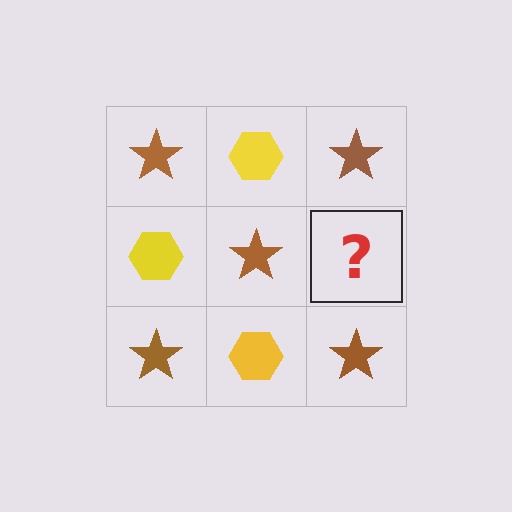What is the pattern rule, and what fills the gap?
The rule is that it alternates brown star and yellow hexagon in a checkerboard pattern. The gap should be filled with a yellow hexagon.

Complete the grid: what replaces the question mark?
The question mark should be replaced with a yellow hexagon.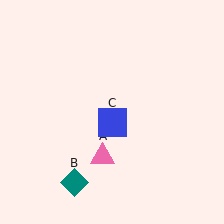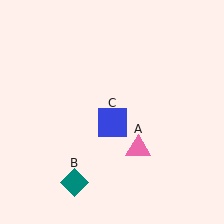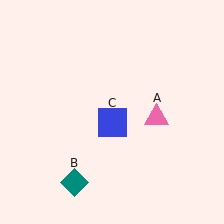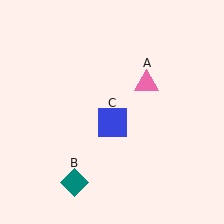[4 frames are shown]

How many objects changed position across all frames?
1 object changed position: pink triangle (object A).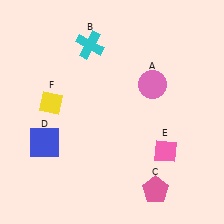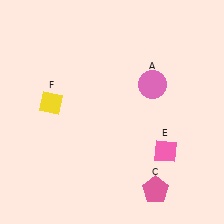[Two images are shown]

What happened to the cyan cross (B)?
The cyan cross (B) was removed in Image 2. It was in the top-left area of Image 1.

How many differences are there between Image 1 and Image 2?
There are 2 differences between the two images.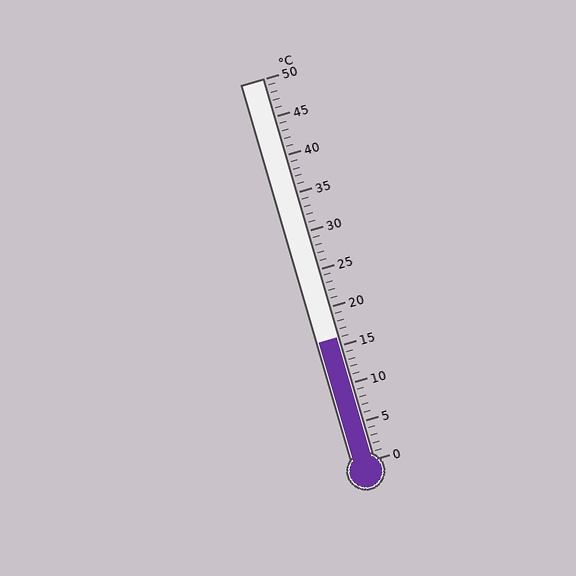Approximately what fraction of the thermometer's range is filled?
The thermometer is filled to approximately 30% of its range.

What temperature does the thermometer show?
The thermometer shows approximately 16°C.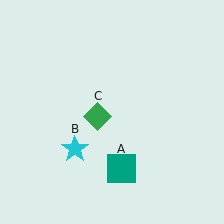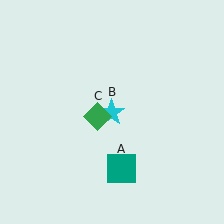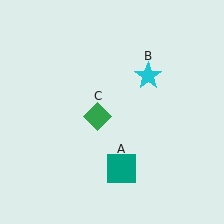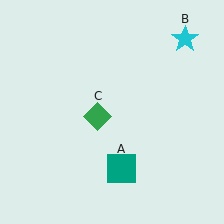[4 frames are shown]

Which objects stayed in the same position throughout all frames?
Teal square (object A) and green diamond (object C) remained stationary.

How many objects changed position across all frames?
1 object changed position: cyan star (object B).